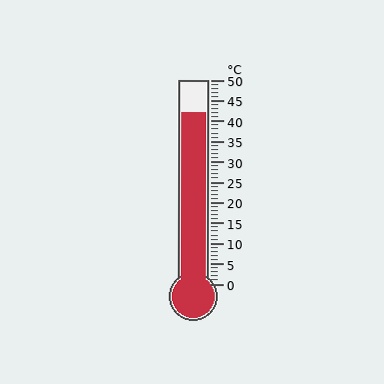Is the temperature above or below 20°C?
The temperature is above 20°C.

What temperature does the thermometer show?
The thermometer shows approximately 42°C.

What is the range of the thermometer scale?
The thermometer scale ranges from 0°C to 50°C.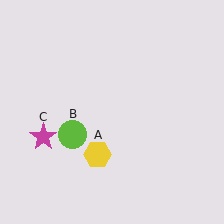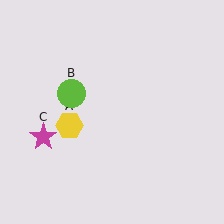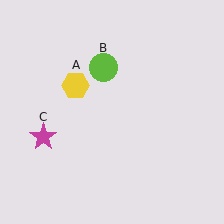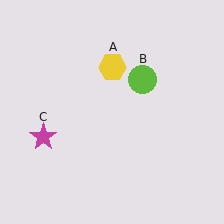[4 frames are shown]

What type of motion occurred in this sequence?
The yellow hexagon (object A), lime circle (object B) rotated clockwise around the center of the scene.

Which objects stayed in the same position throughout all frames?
Magenta star (object C) remained stationary.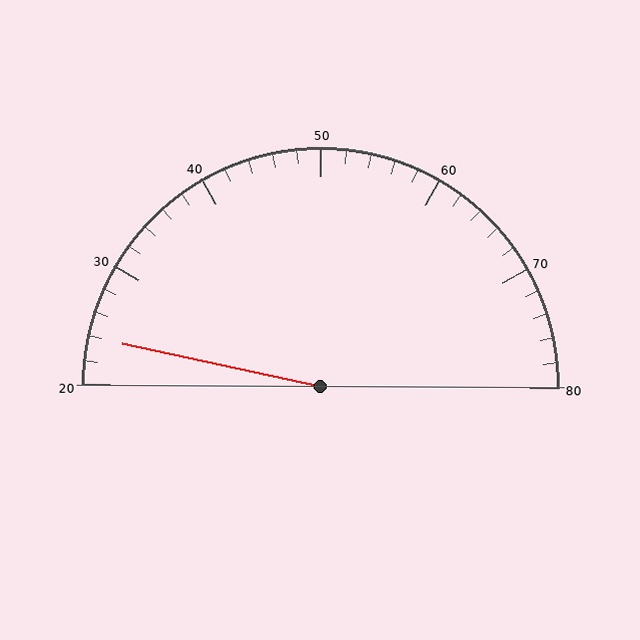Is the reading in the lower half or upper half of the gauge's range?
The reading is in the lower half of the range (20 to 80).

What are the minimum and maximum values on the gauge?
The gauge ranges from 20 to 80.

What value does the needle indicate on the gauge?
The needle indicates approximately 24.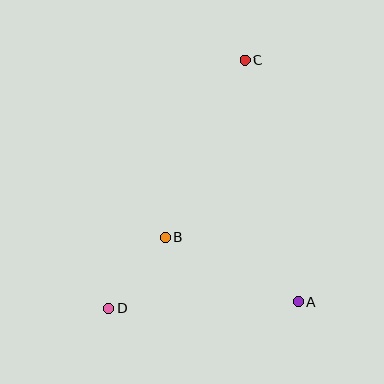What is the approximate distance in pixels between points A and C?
The distance between A and C is approximately 247 pixels.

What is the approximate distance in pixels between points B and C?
The distance between B and C is approximately 194 pixels.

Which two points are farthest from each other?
Points C and D are farthest from each other.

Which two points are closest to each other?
Points B and D are closest to each other.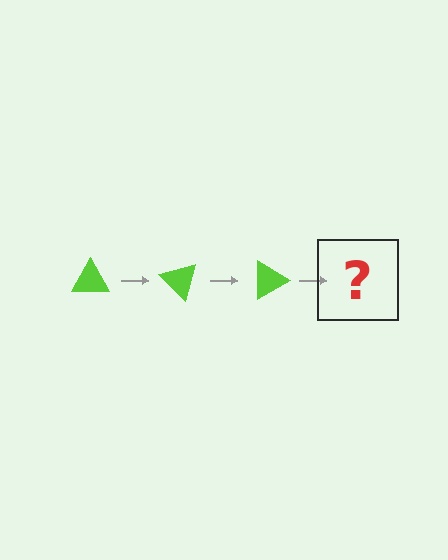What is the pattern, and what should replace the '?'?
The pattern is that the triangle rotates 45 degrees each step. The '?' should be a lime triangle rotated 135 degrees.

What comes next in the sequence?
The next element should be a lime triangle rotated 135 degrees.